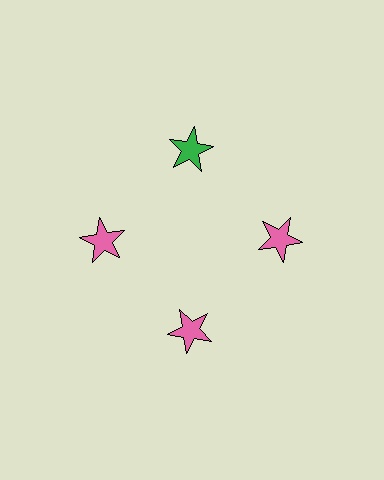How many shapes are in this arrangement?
There are 4 shapes arranged in a ring pattern.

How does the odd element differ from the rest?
It has a different color: green instead of pink.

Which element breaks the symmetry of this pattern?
The green star at roughly the 12 o'clock position breaks the symmetry. All other shapes are pink stars.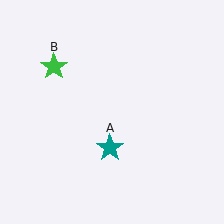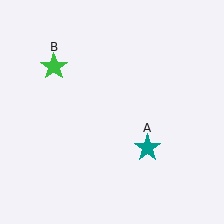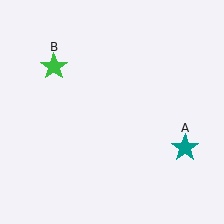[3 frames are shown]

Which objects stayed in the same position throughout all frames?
Green star (object B) remained stationary.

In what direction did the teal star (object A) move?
The teal star (object A) moved right.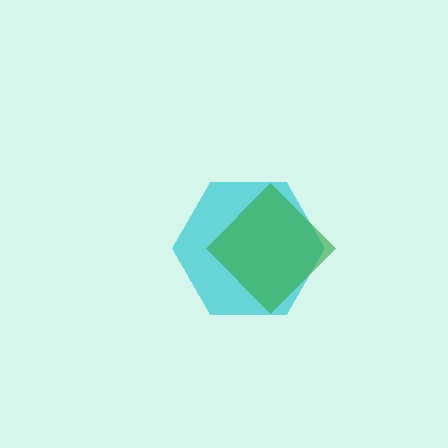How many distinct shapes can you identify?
There are 2 distinct shapes: a cyan hexagon, a green diamond.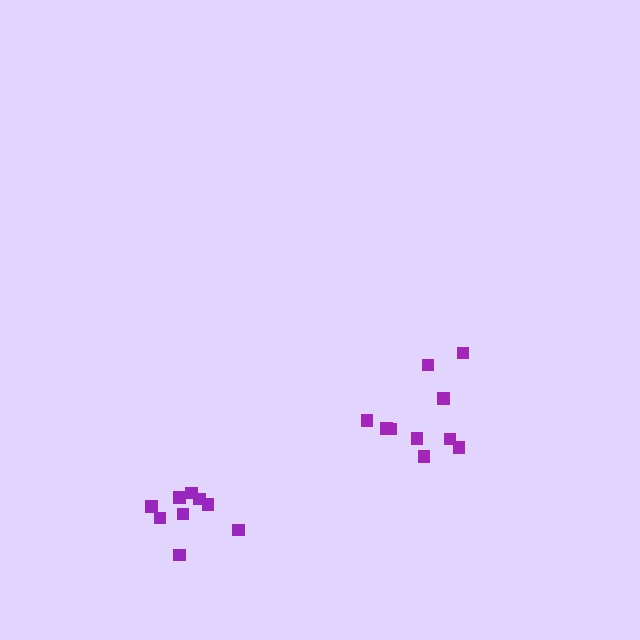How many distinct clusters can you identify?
There are 2 distinct clusters.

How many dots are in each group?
Group 1: 10 dots, Group 2: 9 dots (19 total).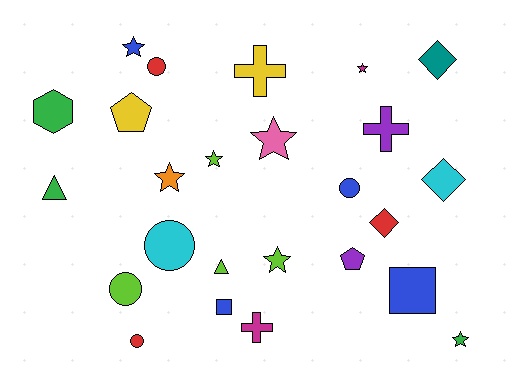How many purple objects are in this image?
There are 2 purple objects.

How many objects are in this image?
There are 25 objects.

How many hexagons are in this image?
There is 1 hexagon.